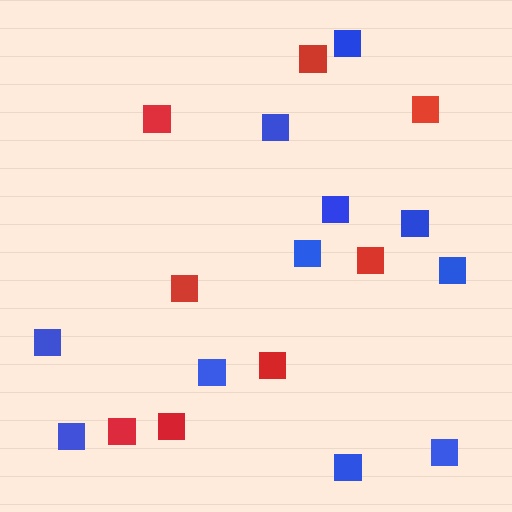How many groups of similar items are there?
There are 2 groups: one group of blue squares (11) and one group of red squares (8).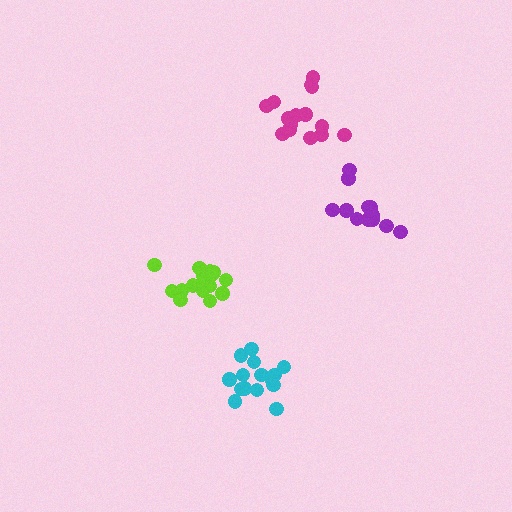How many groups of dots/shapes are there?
There are 4 groups.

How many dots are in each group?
Group 1: 13 dots, Group 2: 17 dots, Group 3: 15 dots, Group 4: 19 dots (64 total).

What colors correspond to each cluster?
The clusters are colored: purple, magenta, cyan, lime.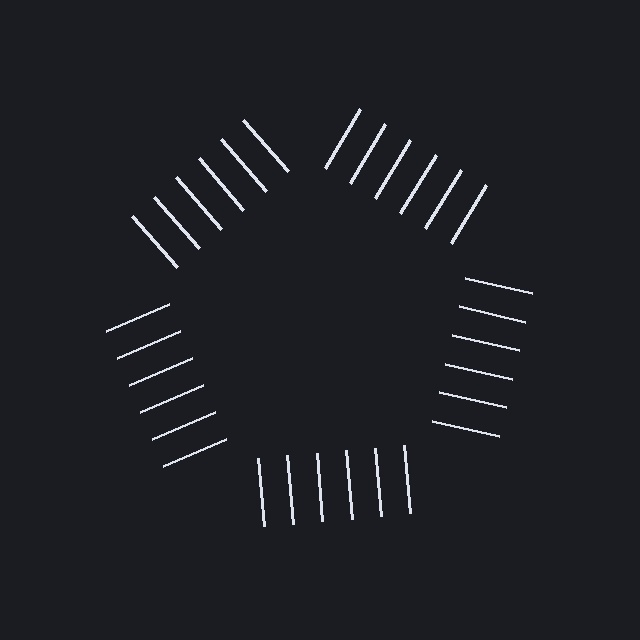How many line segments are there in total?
30 — 6 along each of the 5 edges.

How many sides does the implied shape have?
5 sides — the line-ends trace a pentagon.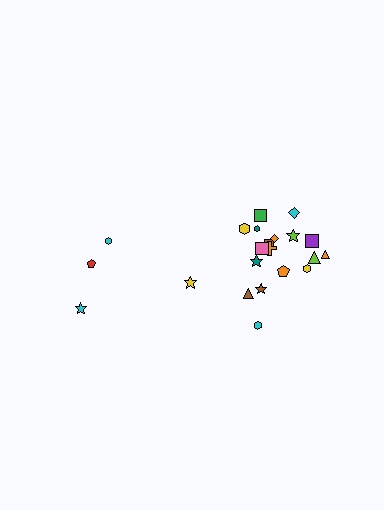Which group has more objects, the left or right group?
The right group.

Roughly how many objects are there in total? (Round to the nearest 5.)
Roughly 20 objects in total.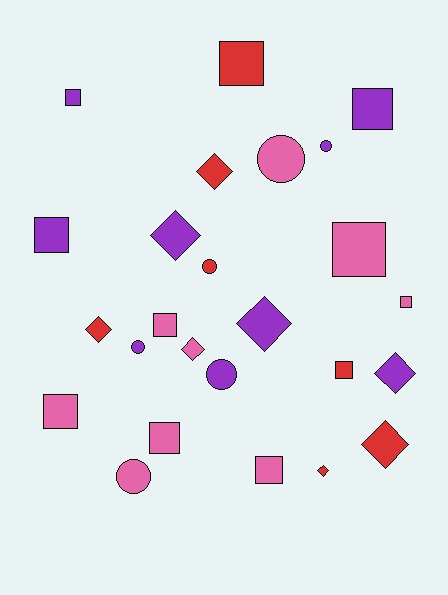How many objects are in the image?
There are 25 objects.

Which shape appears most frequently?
Square, with 11 objects.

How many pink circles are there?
There are 2 pink circles.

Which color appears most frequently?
Purple, with 9 objects.